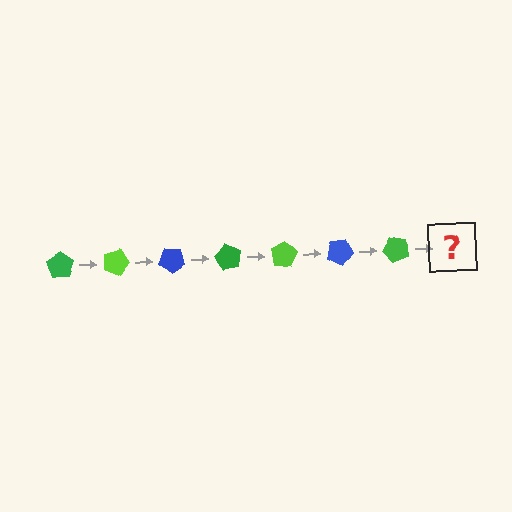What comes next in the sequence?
The next element should be a lime pentagon, rotated 140 degrees from the start.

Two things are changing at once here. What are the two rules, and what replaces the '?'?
The two rules are that it rotates 20 degrees each step and the color cycles through green, lime, and blue. The '?' should be a lime pentagon, rotated 140 degrees from the start.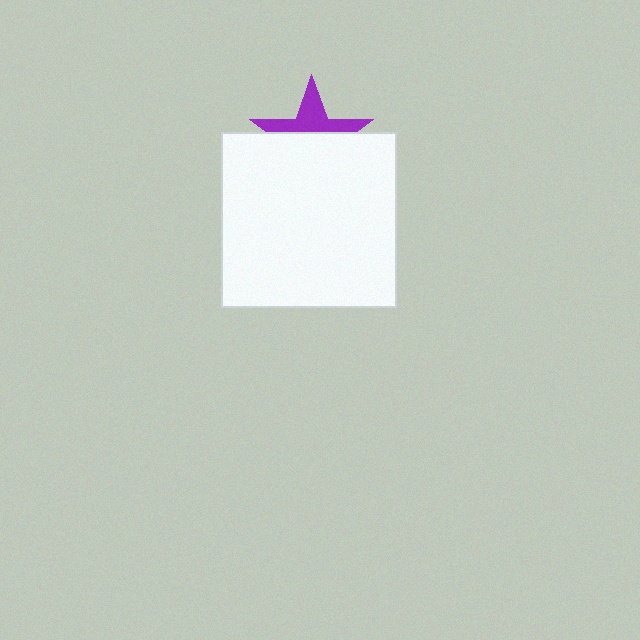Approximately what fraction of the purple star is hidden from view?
Roughly 60% of the purple star is hidden behind the white square.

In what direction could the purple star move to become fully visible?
The purple star could move up. That would shift it out from behind the white square entirely.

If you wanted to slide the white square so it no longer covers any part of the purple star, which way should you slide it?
Slide it down — that is the most direct way to separate the two shapes.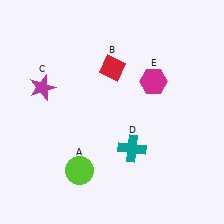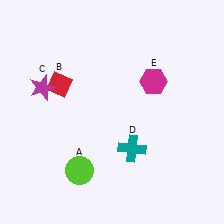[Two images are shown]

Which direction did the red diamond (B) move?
The red diamond (B) moved left.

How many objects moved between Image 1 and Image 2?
1 object moved between the two images.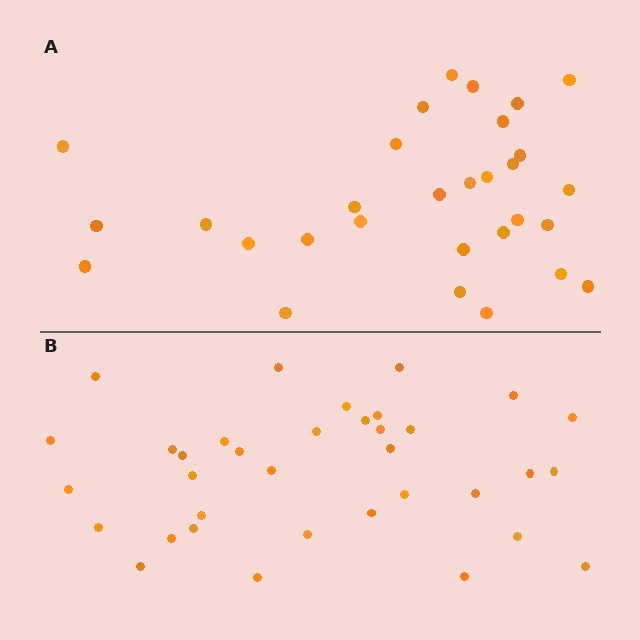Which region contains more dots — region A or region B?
Region B (the bottom region) has more dots.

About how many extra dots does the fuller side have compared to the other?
Region B has about 5 more dots than region A.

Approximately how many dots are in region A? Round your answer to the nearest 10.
About 30 dots.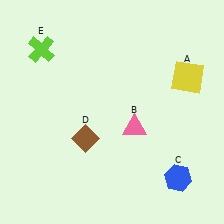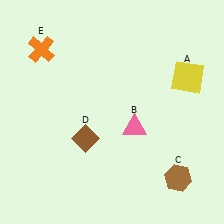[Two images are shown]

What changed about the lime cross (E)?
In Image 1, E is lime. In Image 2, it changed to orange.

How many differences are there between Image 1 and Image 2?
There are 2 differences between the two images.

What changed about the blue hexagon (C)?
In Image 1, C is blue. In Image 2, it changed to brown.